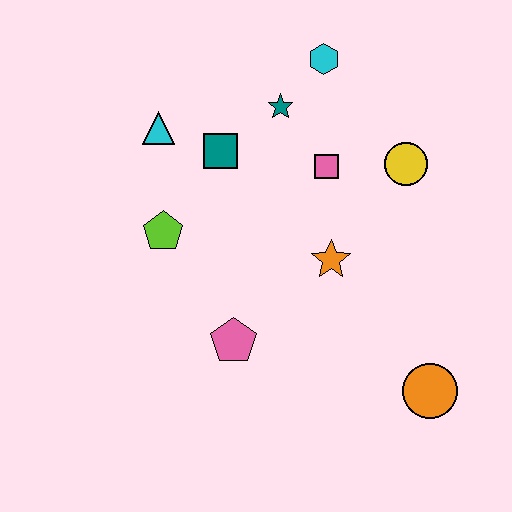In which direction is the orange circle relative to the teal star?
The orange circle is below the teal star.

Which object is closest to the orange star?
The pink square is closest to the orange star.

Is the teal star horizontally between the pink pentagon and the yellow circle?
Yes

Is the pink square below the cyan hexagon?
Yes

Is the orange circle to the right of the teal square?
Yes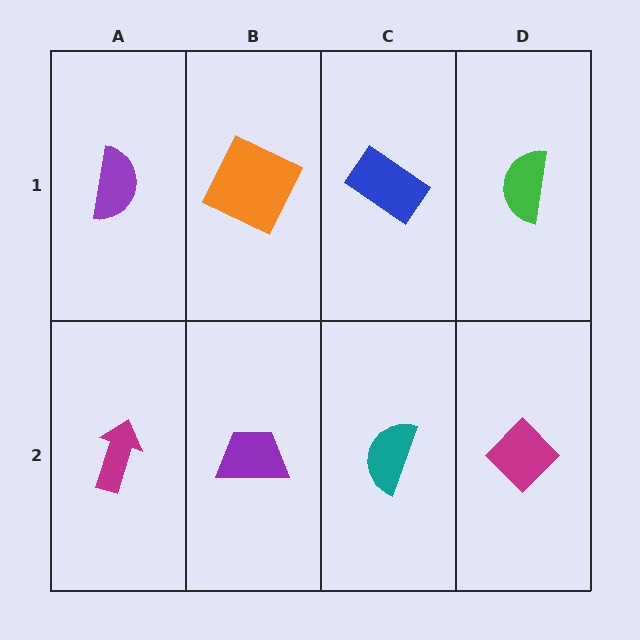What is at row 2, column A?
A magenta arrow.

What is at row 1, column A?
A purple semicircle.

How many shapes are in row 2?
4 shapes.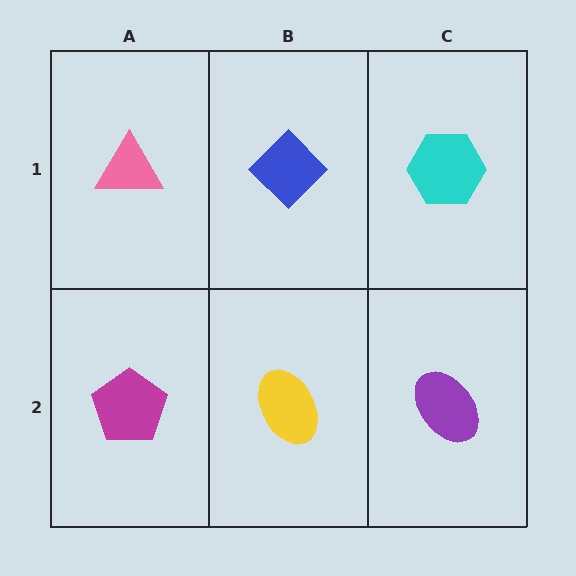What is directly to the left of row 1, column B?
A pink triangle.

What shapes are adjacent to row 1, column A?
A magenta pentagon (row 2, column A), a blue diamond (row 1, column B).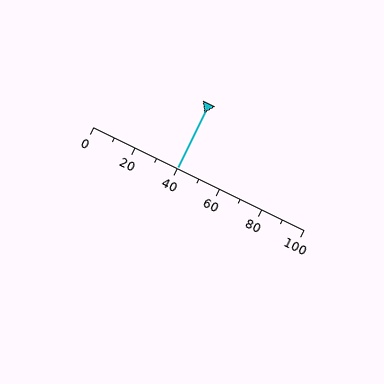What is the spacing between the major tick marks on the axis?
The major ticks are spaced 20 apart.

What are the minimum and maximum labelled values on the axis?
The axis runs from 0 to 100.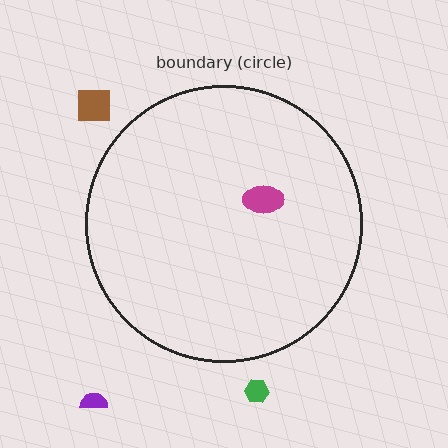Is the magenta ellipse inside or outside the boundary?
Inside.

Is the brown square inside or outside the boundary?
Outside.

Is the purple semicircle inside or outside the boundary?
Outside.